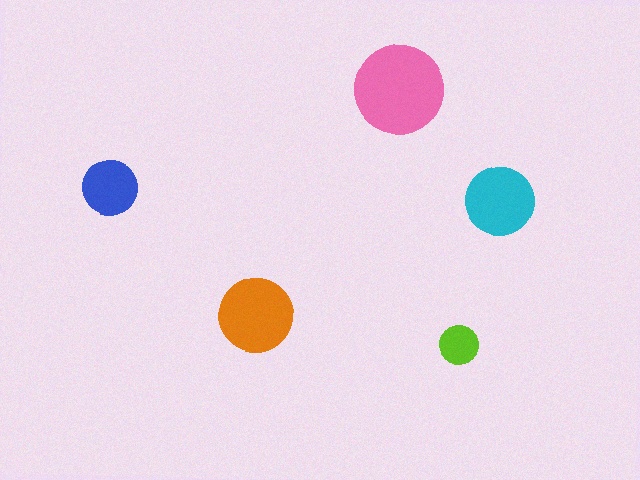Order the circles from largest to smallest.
the pink one, the orange one, the cyan one, the blue one, the lime one.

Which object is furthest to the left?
The blue circle is leftmost.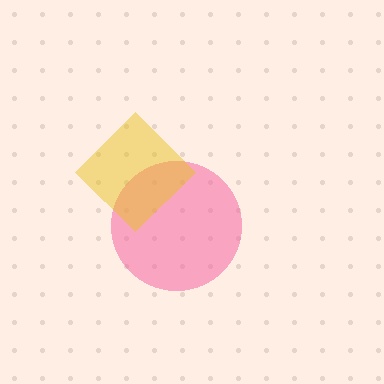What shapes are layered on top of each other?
The layered shapes are: a pink circle, a yellow diamond.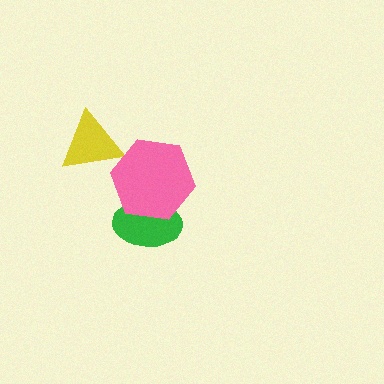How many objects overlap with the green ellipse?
1 object overlaps with the green ellipse.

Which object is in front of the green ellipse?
The pink hexagon is in front of the green ellipse.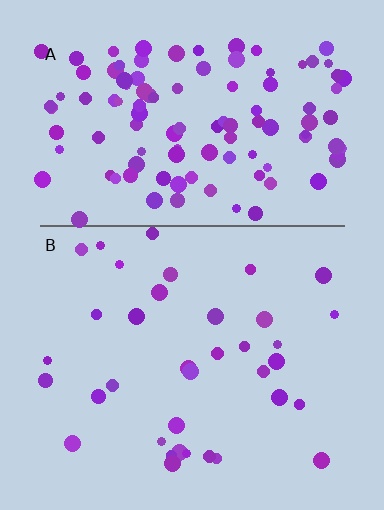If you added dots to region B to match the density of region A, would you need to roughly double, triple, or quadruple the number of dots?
Approximately triple.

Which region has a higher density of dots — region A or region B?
A (the top).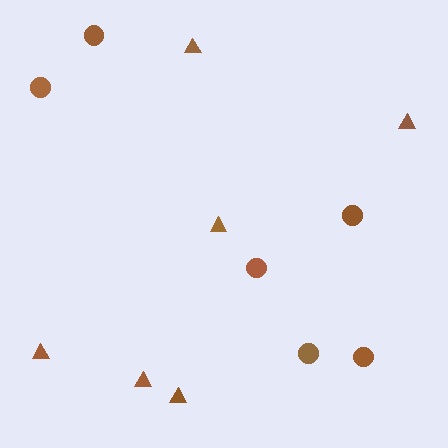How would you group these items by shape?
There are 2 groups: one group of triangles (6) and one group of circles (6).